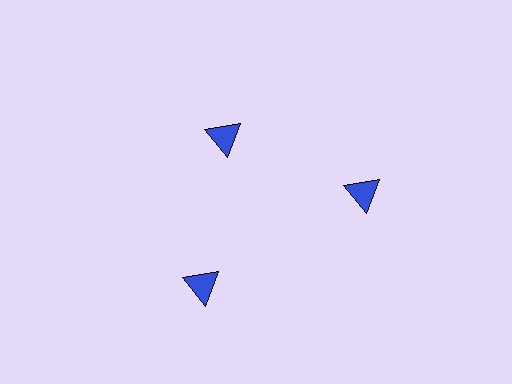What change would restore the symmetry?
The symmetry would be restored by moving it outward, back onto the ring so that all 3 triangles sit at equal angles and equal distance from the center.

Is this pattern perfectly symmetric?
No. The 3 blue triangles are arranged in a ring, but one element near the 11 o'clock position is pulled inward toward the center, breaking the 3-fold rotational symmetry.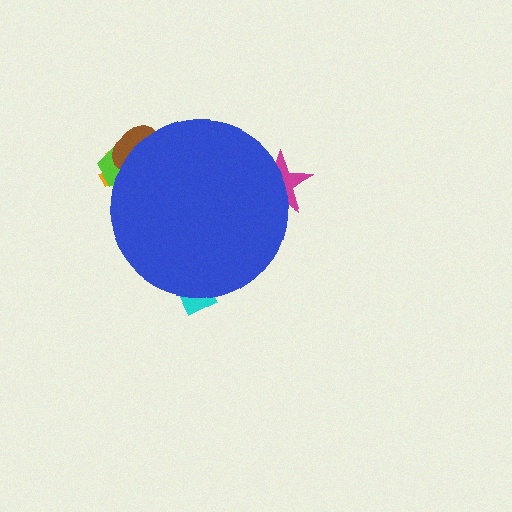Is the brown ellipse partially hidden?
Yes, the brown ellipse is partially hidden behind the blue circle.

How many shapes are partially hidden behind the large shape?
5 shapes are partially hidden.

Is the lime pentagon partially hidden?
Yes, the lime pentagon is partially hidden behind the blue circle.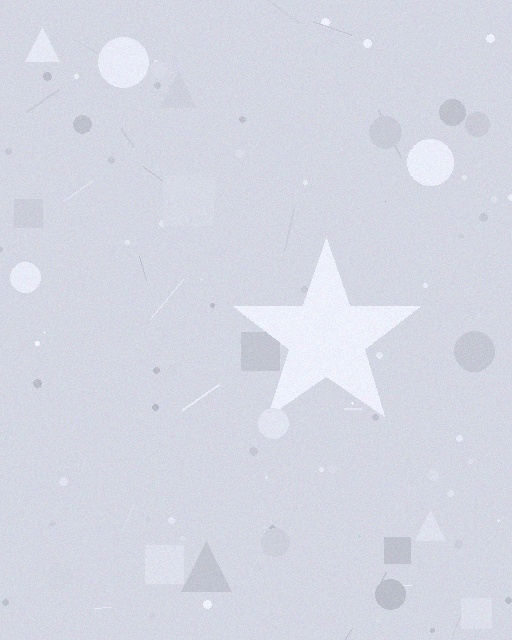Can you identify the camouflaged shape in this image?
The camouflaged shape is a star.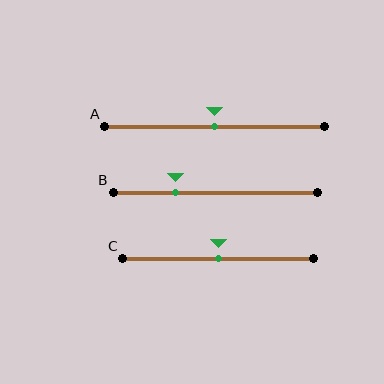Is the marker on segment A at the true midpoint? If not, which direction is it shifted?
Yes, the marker on segment A is at the true midpoint.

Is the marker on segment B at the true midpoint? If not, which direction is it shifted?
No, the marker on segment B is shifted to the left by about 20% of the segment length.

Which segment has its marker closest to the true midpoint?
Segment A has its marker closest to the true midpoint.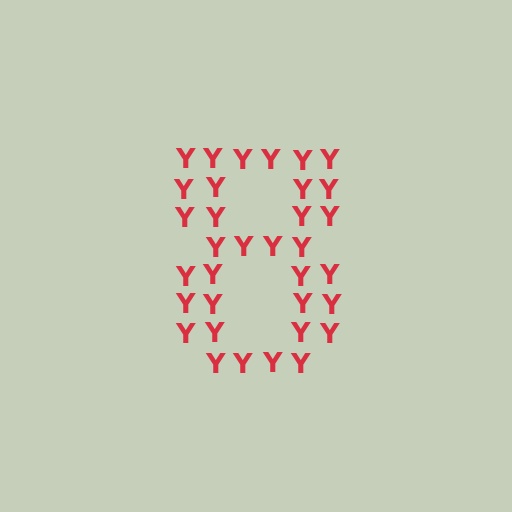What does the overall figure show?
The overall figure shows the digit 8.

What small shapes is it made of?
It is made of small letter Y's.